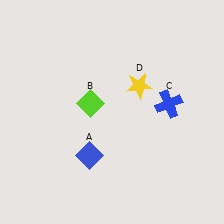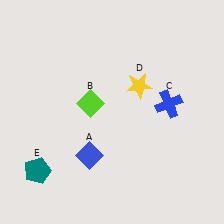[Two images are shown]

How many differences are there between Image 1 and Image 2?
There is 1 difference between the two images.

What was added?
A teal pentagon (E) was added in Image 2.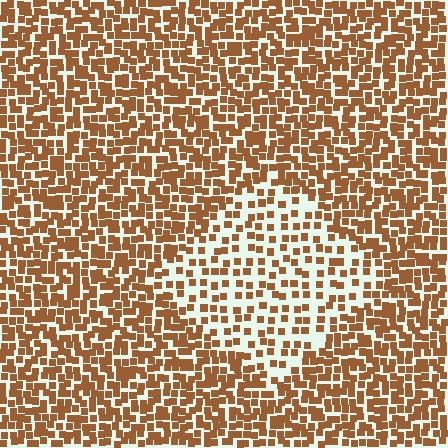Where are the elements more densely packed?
The elements are more densely packed outside the diamond boundary.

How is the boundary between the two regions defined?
The boundary is defined by a change in element density (approximately 2.0x ratio). All elements are the same color, size, and shape.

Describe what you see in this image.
The image contains small brown elements arranged at two different densities. A diamond-shaped region is visible where the elements are less densely packed than the surrounding area.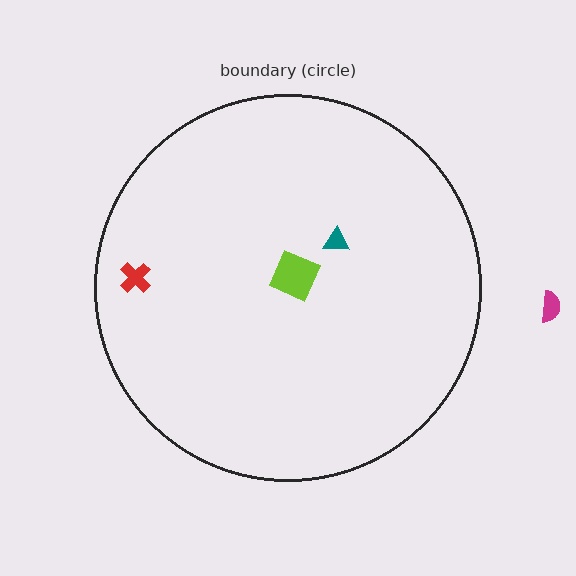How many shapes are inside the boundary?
3 inside, 1 outside.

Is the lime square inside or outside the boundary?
Inside.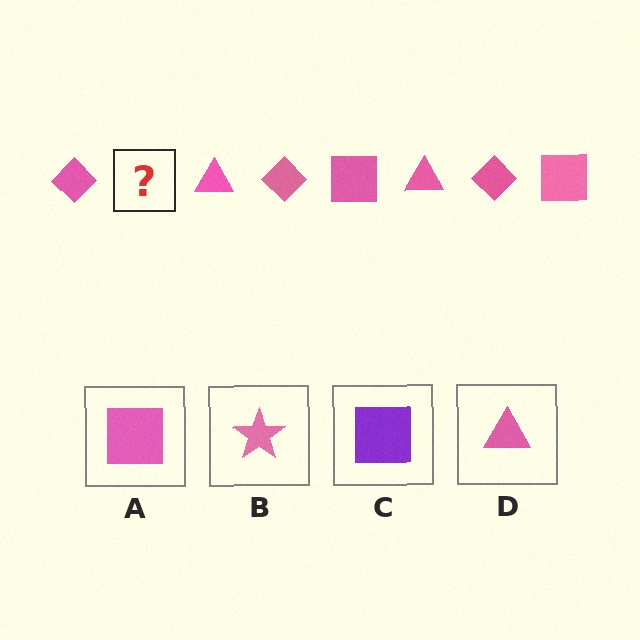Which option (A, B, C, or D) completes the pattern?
A.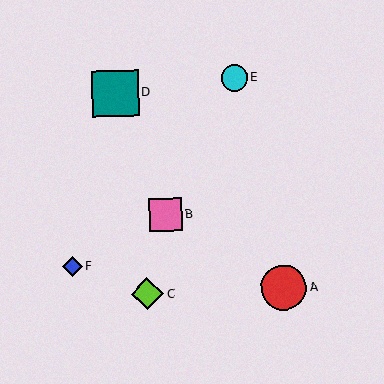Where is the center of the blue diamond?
The center of the blue diamond is at (72, 266).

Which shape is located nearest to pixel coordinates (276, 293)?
The red circle (labeled A) at (284, 288) is nearest to that location.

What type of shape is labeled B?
Shape B is a pink square.